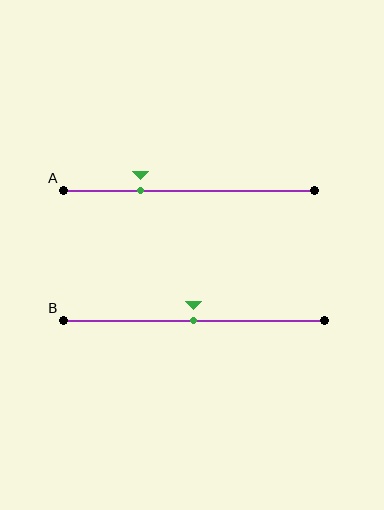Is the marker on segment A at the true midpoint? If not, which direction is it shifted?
No, the marker on segment A is shifted to the left by about 19% of the segment length.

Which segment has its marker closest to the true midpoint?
Segment B has its marker closest to the true midpoint.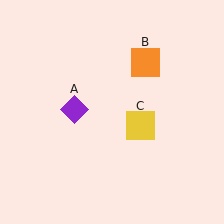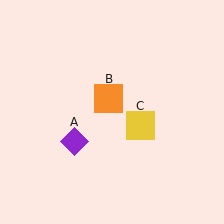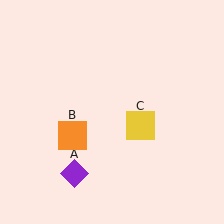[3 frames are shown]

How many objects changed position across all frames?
2 objects changed position: purple diamond (object A), orange square (object B).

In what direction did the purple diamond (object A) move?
The purple diamond (object A) moved down.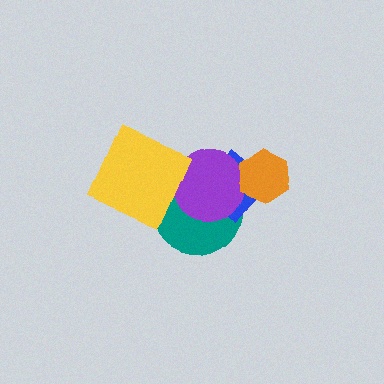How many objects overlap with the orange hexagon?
2 objects overlap with the orange hexagon.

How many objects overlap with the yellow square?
1 object overlaps with the yellow square.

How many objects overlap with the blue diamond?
3 objects overlap with the blue diamond.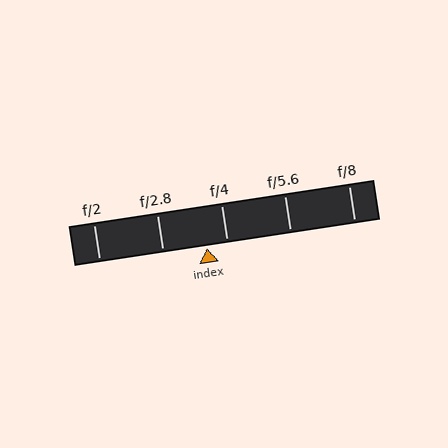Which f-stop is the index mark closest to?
The index mark is closest to f/4.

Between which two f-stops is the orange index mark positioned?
The index mark is between f/2.8 and f/4.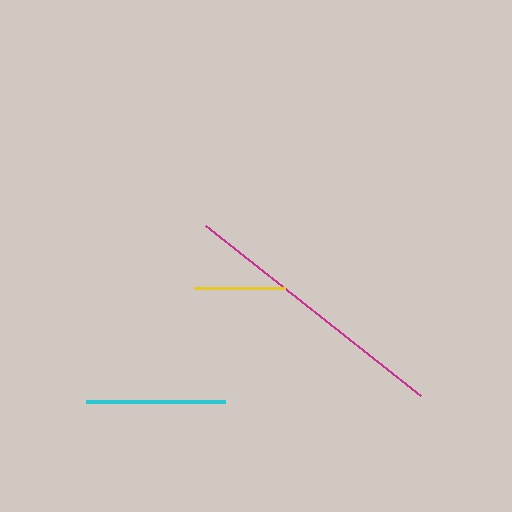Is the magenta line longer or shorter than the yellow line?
The magenta line is longer than the yellow line.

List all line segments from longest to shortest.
From longest to shortest: magenta, cyan, yellow.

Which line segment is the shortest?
The yellow line is the shortest at approximately 90 pixels.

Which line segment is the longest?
The magenta line is the longest at approximately 274 pixels.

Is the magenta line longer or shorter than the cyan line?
The magenta line is longer than the cyan line.